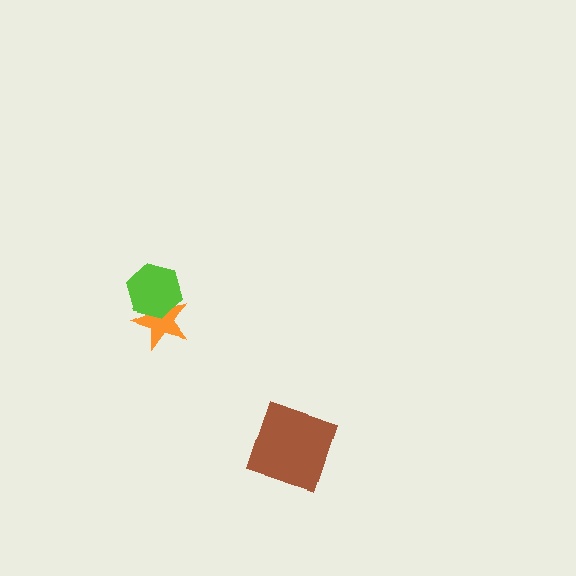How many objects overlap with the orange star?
1 object overlaps with the orange star.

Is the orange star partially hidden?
Yes, it is partially covered by another shape.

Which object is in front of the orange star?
The lime hexagon is in front of the orange star.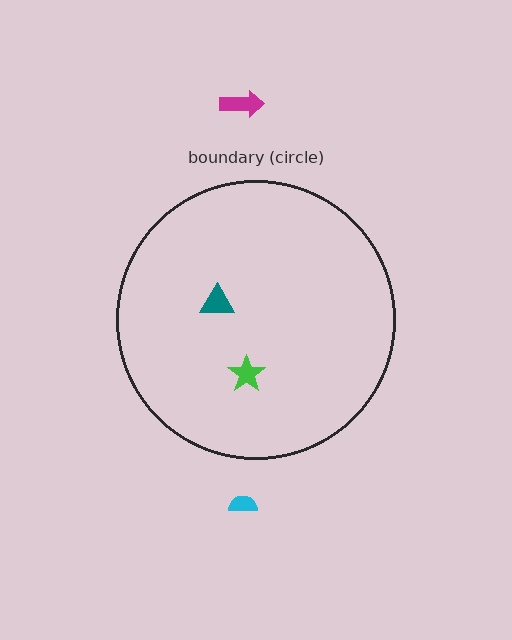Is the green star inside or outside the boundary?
Inside.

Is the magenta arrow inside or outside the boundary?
Outside.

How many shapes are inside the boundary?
2 inside, 2 outside.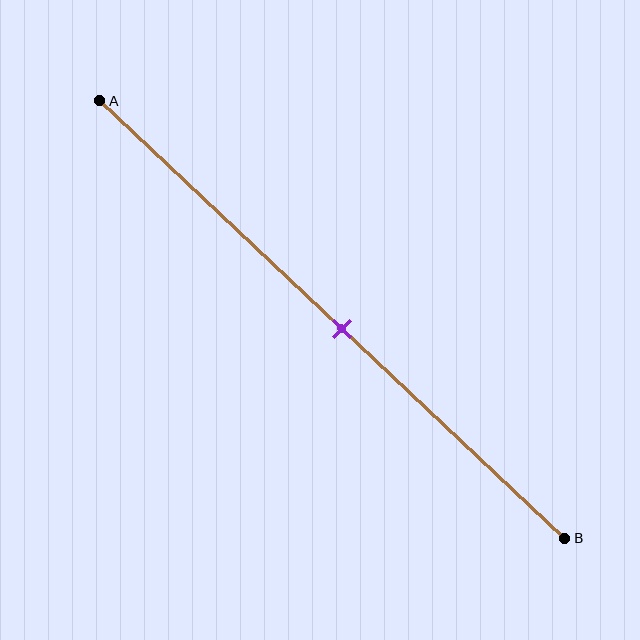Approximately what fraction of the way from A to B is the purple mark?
The purple mark is approximately 50% of the way from A to B.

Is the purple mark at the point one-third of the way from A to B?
No, the mark is at about 50% from A, not at the 33% one-third point.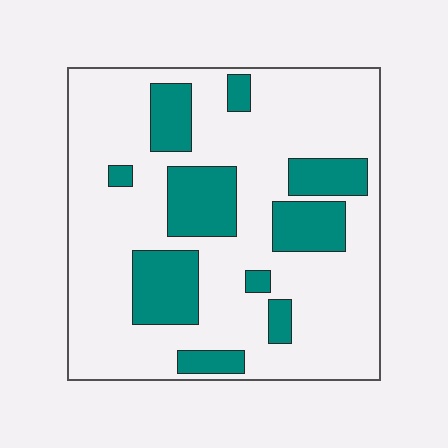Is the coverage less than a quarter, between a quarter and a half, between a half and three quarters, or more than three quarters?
Less than a quarter.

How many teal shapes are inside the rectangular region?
10.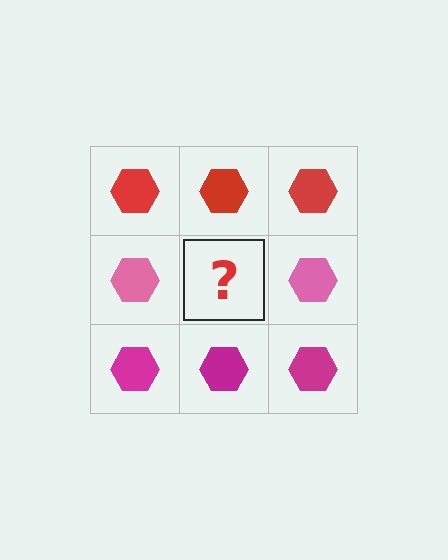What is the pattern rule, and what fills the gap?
The rule is that each row has a consistent color. The gap should be filled with a pink hexagon.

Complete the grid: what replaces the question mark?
The question mark should be replaced with a pink hexagon.